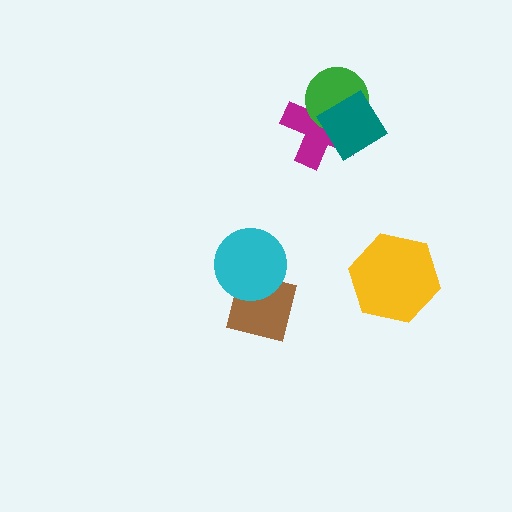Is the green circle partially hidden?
Yes, it is partially covered by another shape.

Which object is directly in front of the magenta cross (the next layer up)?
The green circle is directly in front of the magenta cross.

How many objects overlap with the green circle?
2 objects overlap with the green circle.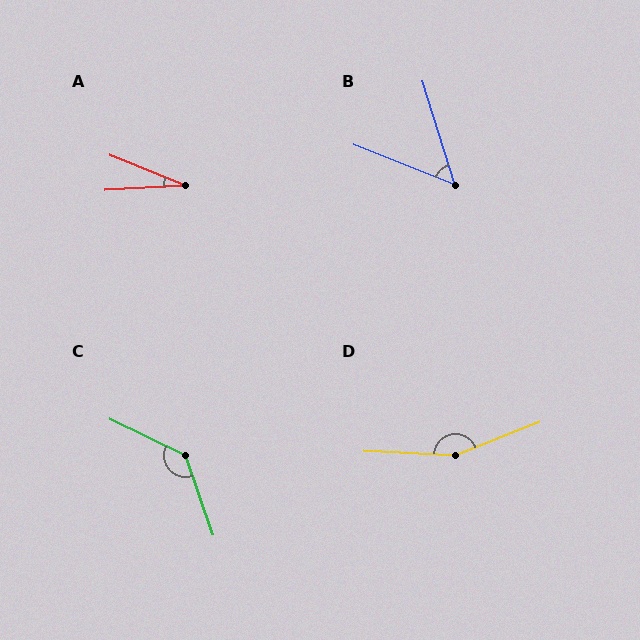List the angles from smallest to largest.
A (25°), B (51°), C (135°), D (155°).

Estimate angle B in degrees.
Approximately 51 degrees.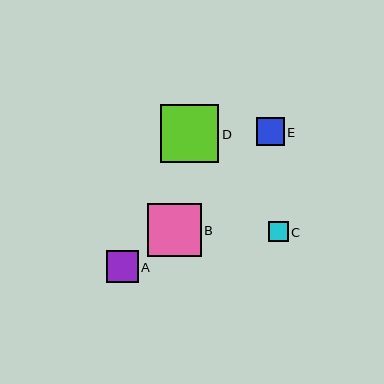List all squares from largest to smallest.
From largest to smallest: D, B, A, E, C.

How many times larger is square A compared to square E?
Square A is approximately 1.1 times the size of square E.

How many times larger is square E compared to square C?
Square E is approximately 1.4 times the size of square C.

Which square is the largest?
Square D is the largest with a size of approximately 58 pixels.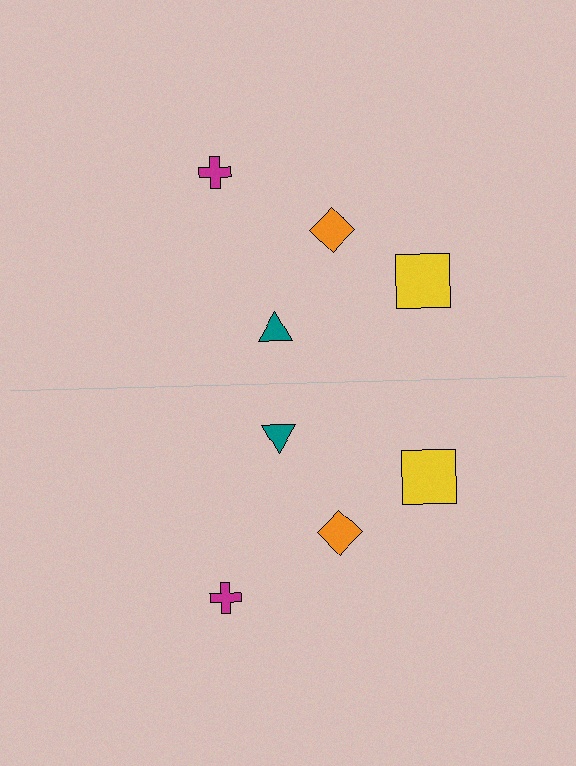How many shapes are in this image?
There are 8 shapes in this image.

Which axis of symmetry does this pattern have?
The pattern has a horizontal axis of symmetry running through the center of the image.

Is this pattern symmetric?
Yes, this pattern has bilateral (reflection) symmetry.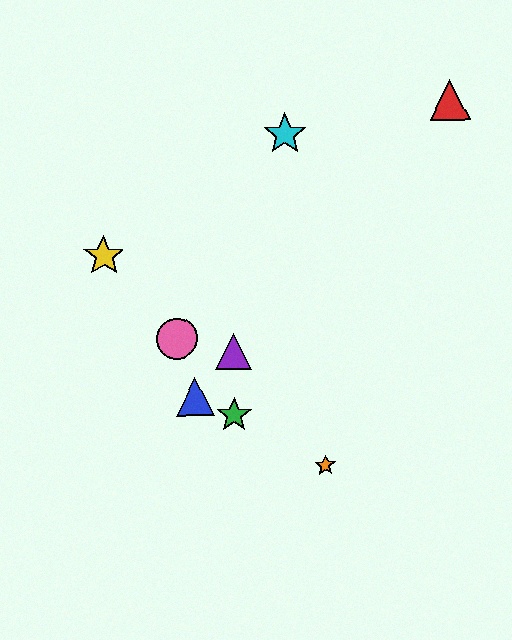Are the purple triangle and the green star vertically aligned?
Yes, both are at x≈234.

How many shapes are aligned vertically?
2 shapes (the green star, the purple triangle) are aligned vertically.